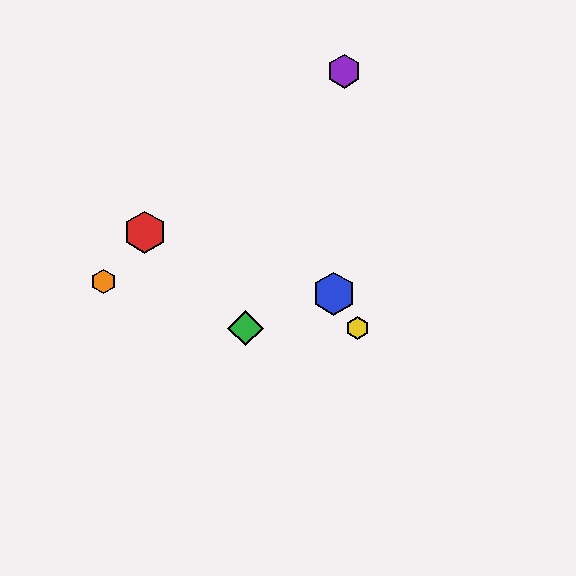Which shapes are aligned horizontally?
The green diamond, the yellow hexagon are aligned horizontally.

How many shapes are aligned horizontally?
2 shapes (the green diamond, the yellow hexagon) are aligned horizontally.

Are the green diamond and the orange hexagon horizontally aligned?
No, the green diamond is at y≈328 and the orange hexagon is at y≈281.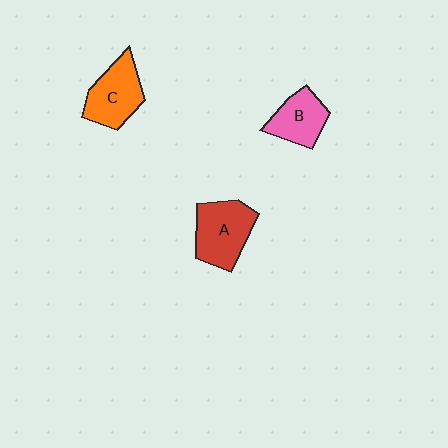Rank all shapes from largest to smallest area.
From largest to smallest: A (red), C (orange), B (pink).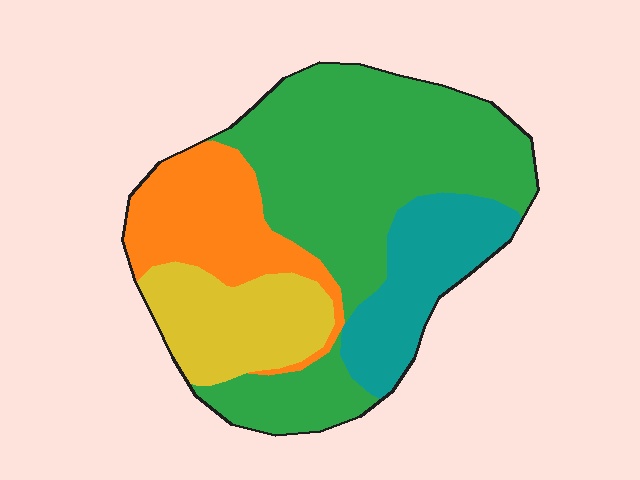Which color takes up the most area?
Green, at roughly 50%.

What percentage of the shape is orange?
Orange covers about 20% of the shape.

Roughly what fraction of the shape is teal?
Teal takes up less than a sixth of the shape.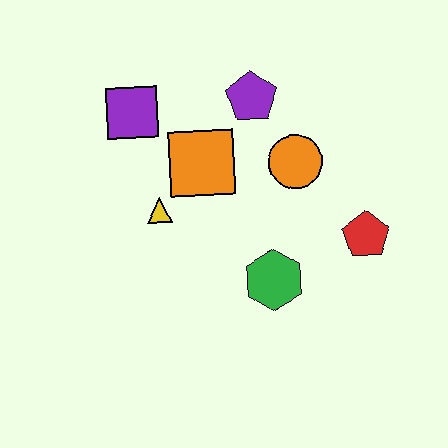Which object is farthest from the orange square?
The red pentagon is farthest from the orange square.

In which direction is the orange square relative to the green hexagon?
The orange square is above the green hexagon.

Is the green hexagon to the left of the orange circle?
Yes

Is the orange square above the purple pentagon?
No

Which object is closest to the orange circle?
The purple pentagon is closest to the orange circle.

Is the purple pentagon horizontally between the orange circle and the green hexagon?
No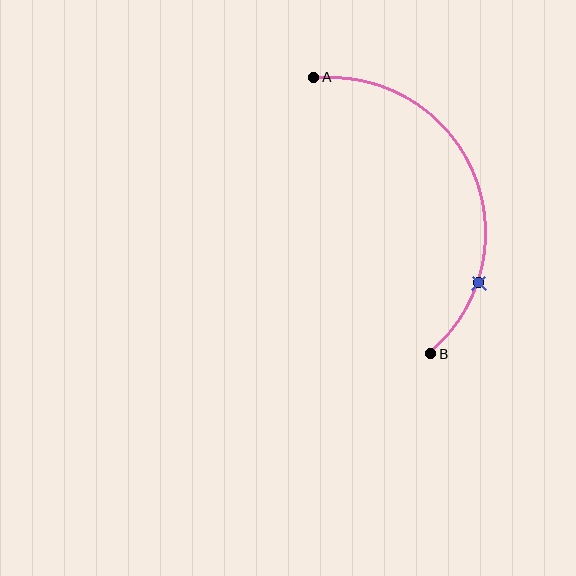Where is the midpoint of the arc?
The arc midpoint is the point on the curve farthest from the straight line joining A and B. It sits to the right of that line.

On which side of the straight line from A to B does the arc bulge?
The arc bulges to the right of the straight line connecting A and B.